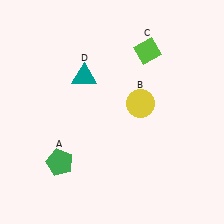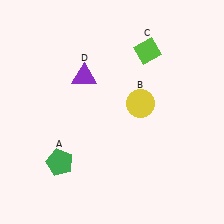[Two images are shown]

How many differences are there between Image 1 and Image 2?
There is 1 difference between the two images.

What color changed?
The triangle (D) changed from teal in Image 1 to purple in Image 2.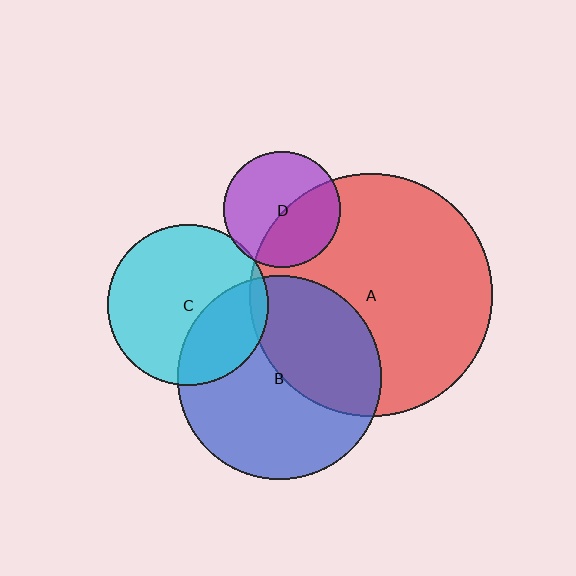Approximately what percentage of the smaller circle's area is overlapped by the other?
Approximately 40%.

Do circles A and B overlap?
Yes.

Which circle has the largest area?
Circle A (red).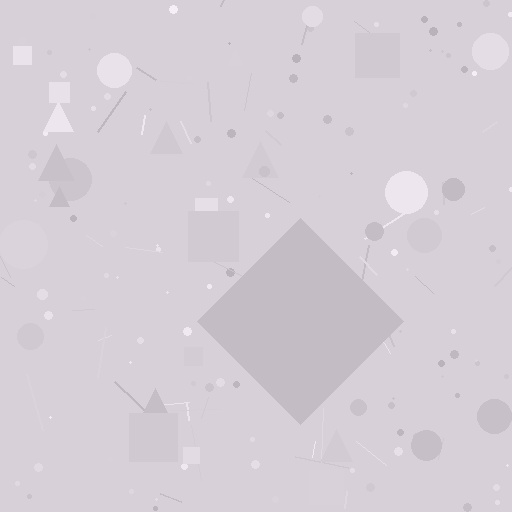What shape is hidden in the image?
A diamond is hidden in the image.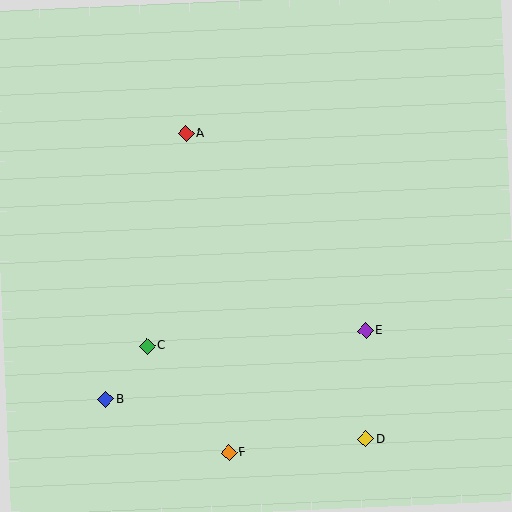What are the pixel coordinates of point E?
Point E is at (366, 330).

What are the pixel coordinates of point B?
Point B is at (106, 400).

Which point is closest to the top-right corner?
Point A is closest to the top-right corner.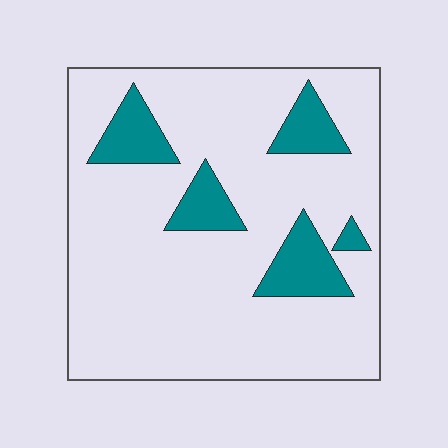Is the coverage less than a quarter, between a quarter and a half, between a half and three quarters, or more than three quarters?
Less than a quarter.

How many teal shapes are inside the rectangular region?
5.